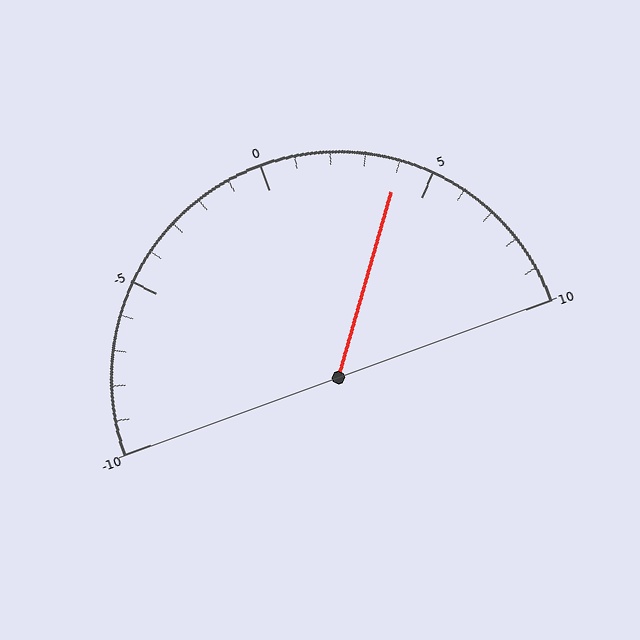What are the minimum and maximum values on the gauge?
The gauge ranges from -10 to 10.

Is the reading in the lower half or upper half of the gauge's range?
The reading is in the upper half of the range (-10 to 10).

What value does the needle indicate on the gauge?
The needle indicates approximately 4.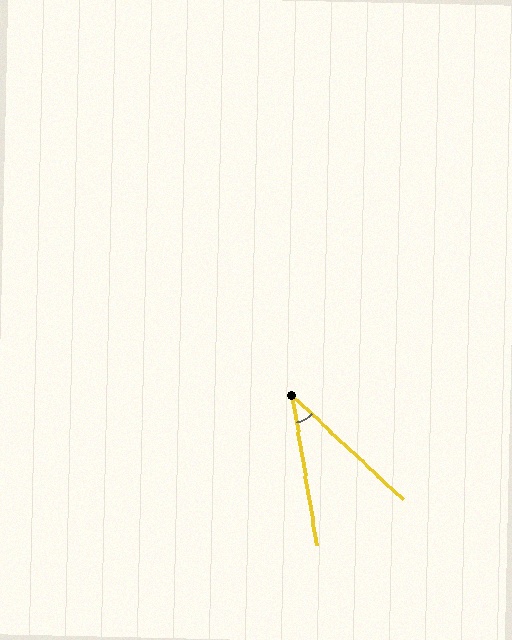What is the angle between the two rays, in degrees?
Approximately 38 degrees.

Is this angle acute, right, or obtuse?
It is acute.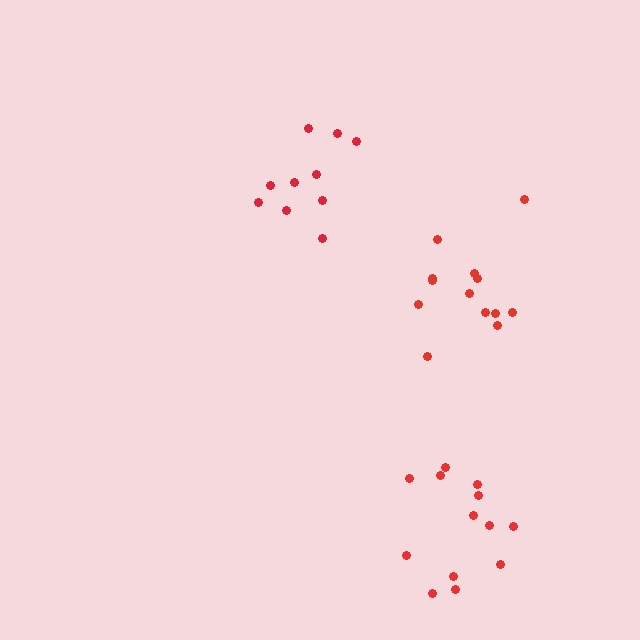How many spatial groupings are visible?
There are 3 spatial groupings.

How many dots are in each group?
Group 1: 13 dots, Group 2: 10 dots, Group 3: 13 dots (36 total).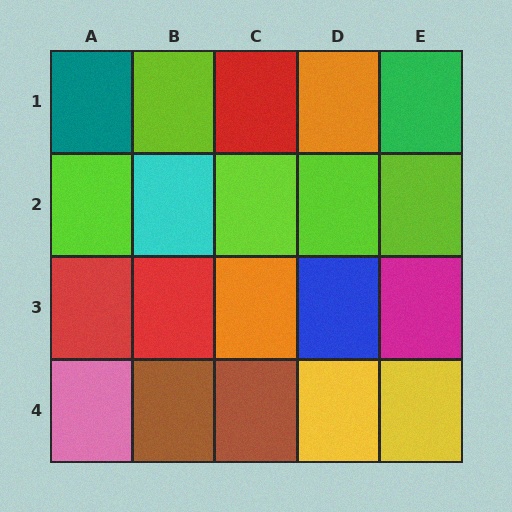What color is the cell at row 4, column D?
Yellow.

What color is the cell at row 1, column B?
Lime.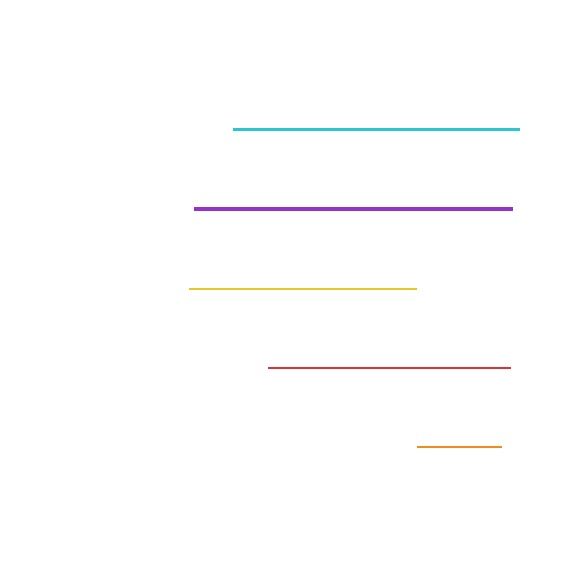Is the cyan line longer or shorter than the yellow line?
The cyan line is longer than the yellow line.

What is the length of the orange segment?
The orange segment is approximately 84 pixels long.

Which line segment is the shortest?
The orange line is the shortest at approximately 84 pixels.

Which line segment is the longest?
The purple line is the longest at approximately 317 pixels.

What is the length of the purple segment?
The purple segment is approximately 317 pixels long.